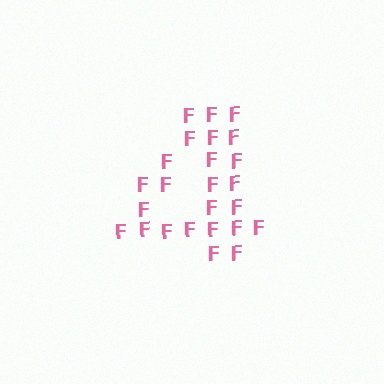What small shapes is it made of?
It is made of small letter F's.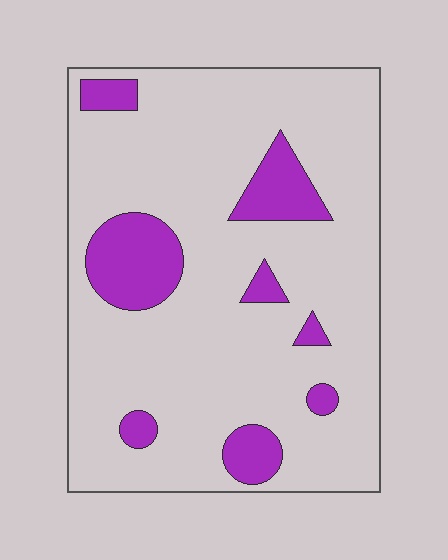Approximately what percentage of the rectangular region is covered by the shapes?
Approximately 15%.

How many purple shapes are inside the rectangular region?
8.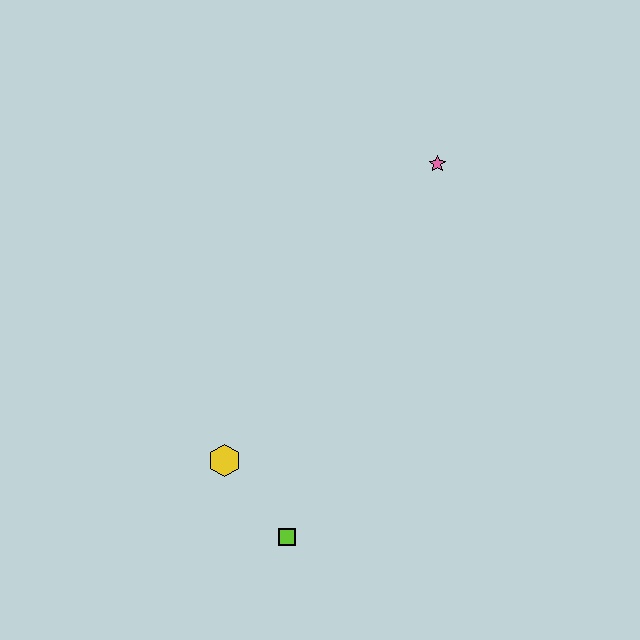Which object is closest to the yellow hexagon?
The lime square is closest to the yellow hexagon.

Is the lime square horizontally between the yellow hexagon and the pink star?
Yes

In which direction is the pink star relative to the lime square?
The pink star is above the lime square.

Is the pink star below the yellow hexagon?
No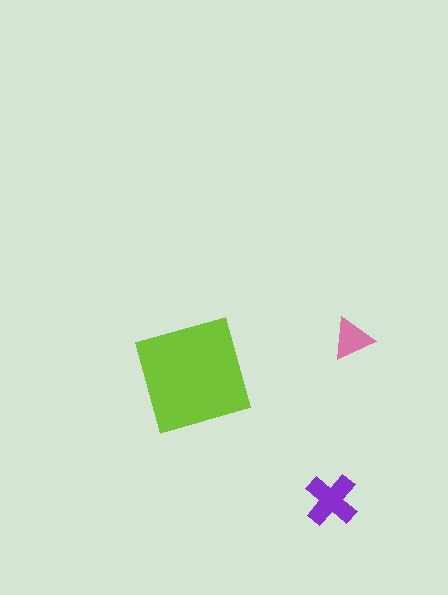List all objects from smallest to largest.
The pink triangle, the purple cross, the lime square.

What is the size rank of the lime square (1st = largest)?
1st.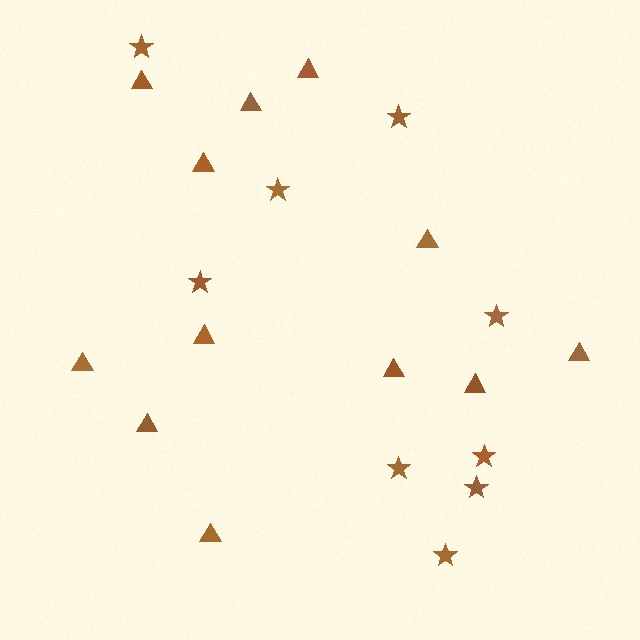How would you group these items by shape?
There are 2 groups: one group of stars (9) and one group of triangles (12).